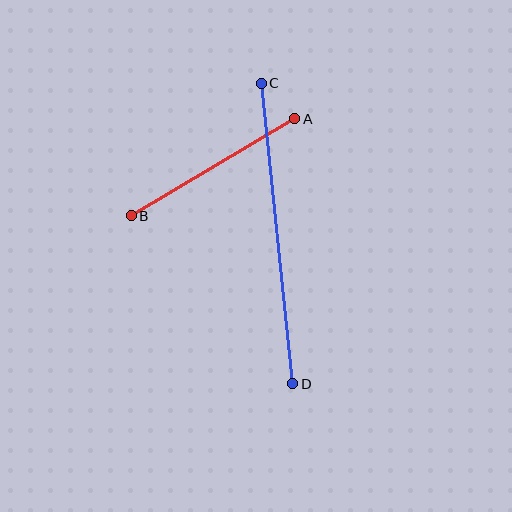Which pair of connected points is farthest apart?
Points C and D are farthest apart.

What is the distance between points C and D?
The distance is approximately 302 pixels.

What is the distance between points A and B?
The distance is approximately 190 pixels.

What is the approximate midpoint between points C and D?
The midpoint is at approximately (277, 233) pixels.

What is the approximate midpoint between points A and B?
The midpoint is at approximately (213, 167) pixels.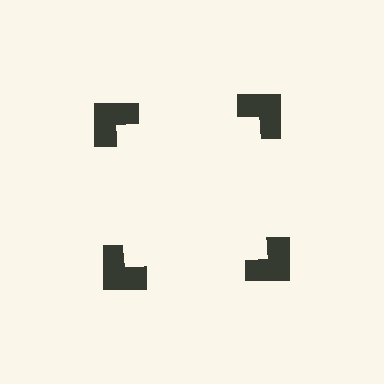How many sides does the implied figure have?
4 sides.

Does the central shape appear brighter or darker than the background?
It typically appears slightly brighter than the background, even though no actual brightness change is drawn.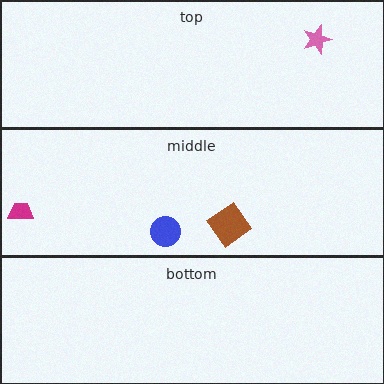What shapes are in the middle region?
The brown diamond, the magenta trapezoid, the blue circle.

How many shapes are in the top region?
1.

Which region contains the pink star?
The top region.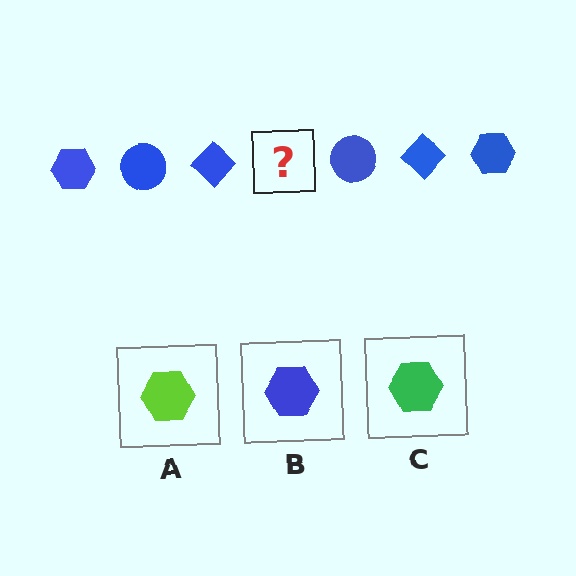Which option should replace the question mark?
Option B.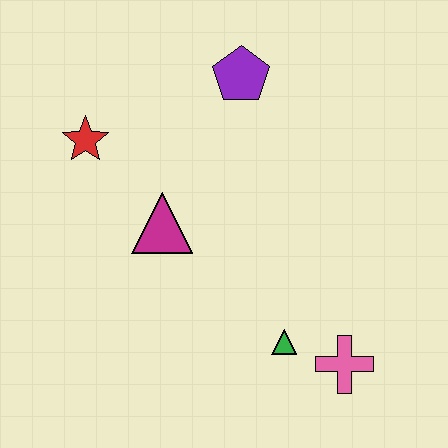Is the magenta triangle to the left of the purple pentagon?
Yes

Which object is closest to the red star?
The magenta triangle is closest to the red star.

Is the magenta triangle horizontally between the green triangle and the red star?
Yes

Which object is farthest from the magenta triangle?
The pink cross is farthest from the magenta triangle.